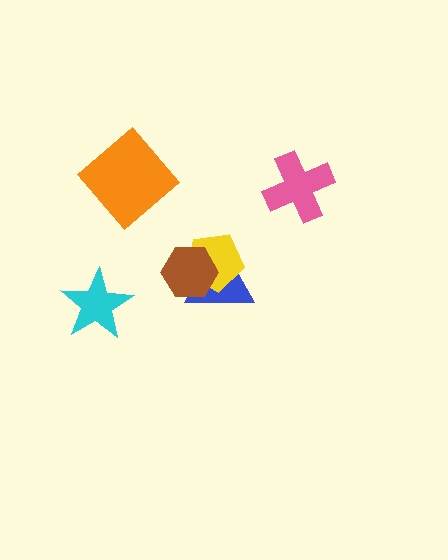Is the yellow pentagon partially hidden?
Yes, it is partially covered by another shape.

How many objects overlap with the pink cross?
0 objects overlap with the pink cross.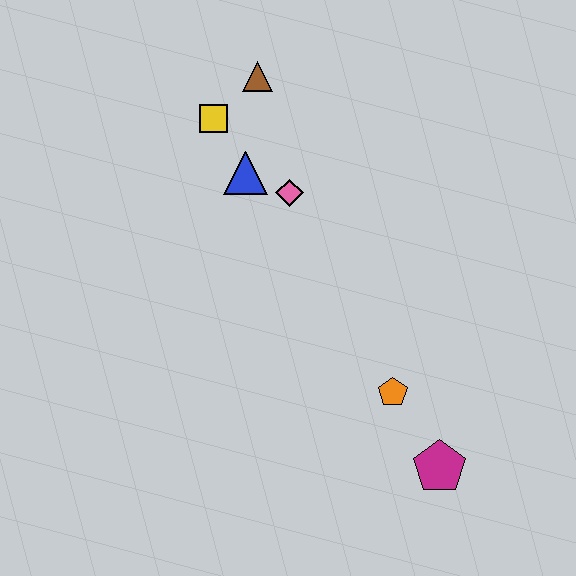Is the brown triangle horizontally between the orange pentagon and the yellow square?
Yes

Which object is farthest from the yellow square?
The magenta pentagon is farthest from the yellow square.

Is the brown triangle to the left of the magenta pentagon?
Yes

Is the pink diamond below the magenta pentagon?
No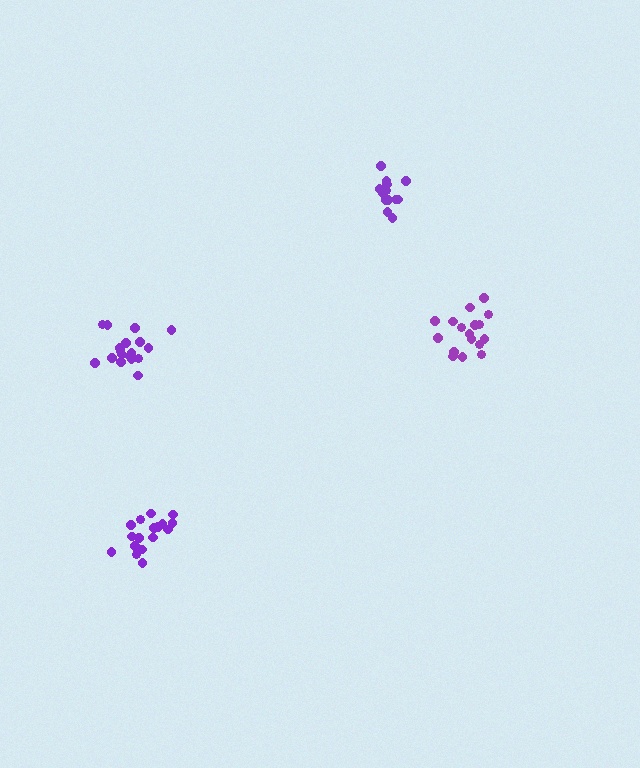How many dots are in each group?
Group 1: 17 dots, Group 2: 14 dots, Group 3: 18 dots, Group 4: 17 dots (66 total).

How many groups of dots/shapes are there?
There are 4 groups.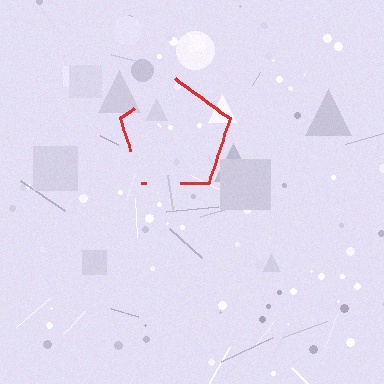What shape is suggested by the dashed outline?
The dashed outline suggests a pentagon.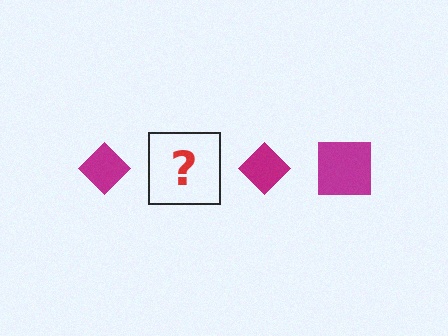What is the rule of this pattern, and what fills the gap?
The rule is that the pattern cycles through diamond, square shapes in magenta. The gap should be filled with a magenta square.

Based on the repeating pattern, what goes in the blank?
The blank should be a magenta square.